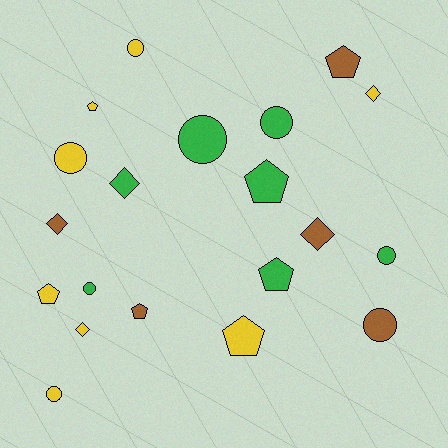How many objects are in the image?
There are 20 objects.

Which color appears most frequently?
Yellow, with 8 objects.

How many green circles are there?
There are 4 green circles.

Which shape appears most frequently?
Circle, with 8 objects.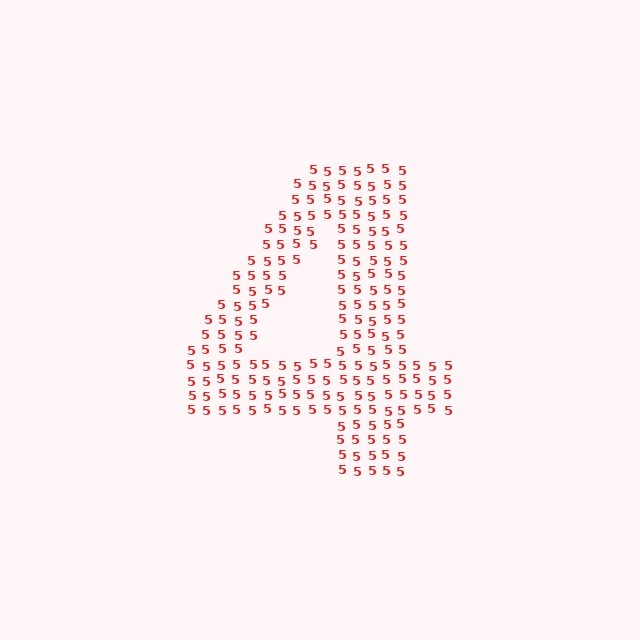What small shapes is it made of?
It is made of small digit 5's.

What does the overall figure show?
The overall figure shows the digit 4.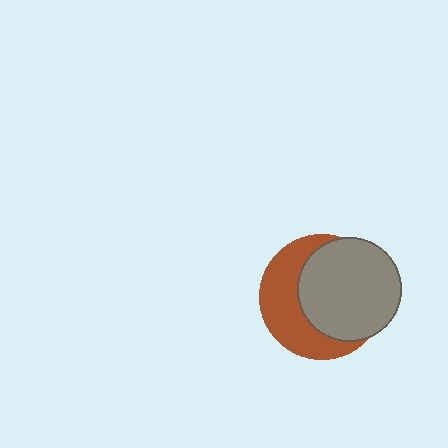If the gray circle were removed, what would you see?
You would see the complete brown circle.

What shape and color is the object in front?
The object in front is a gray circle.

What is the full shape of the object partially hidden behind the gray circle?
The partially hidden object is a brown circle.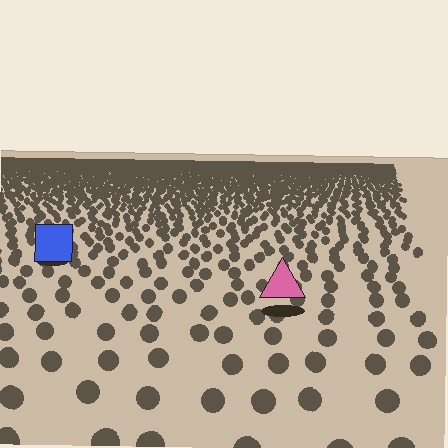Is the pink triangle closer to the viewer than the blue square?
Yes. The pink triangle is closer — you can tell from the texture gradient: the ground texture is coarser near it.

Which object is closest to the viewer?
The pink triangle is closest. The texture marks near it are larger and more spread out.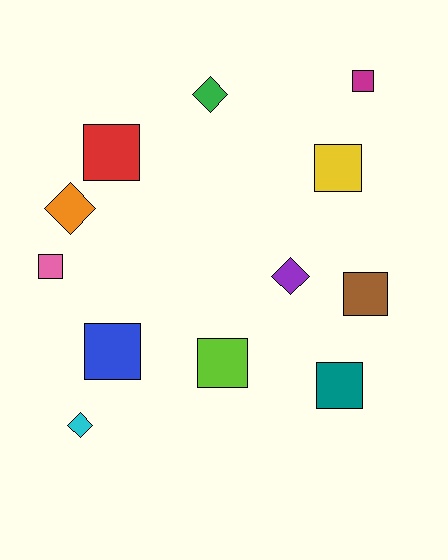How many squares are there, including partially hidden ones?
There are 8 squares.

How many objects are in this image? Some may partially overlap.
There are 12 objects.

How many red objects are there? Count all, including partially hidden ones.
There is 1 red object.